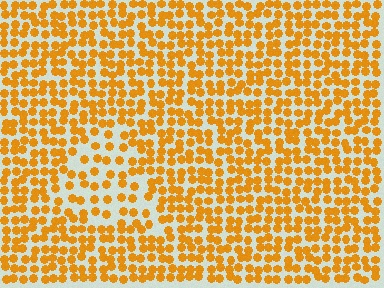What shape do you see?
I see a triangle.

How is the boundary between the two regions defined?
The boundary is defined by a change in element density (approximately 1.7x ratio). All elements are the same color, size, and shape.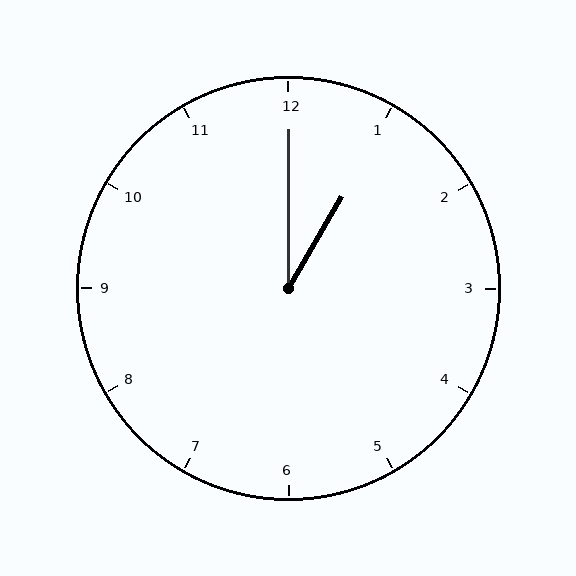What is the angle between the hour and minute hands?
Approximately 30 degrees.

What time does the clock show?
1:00.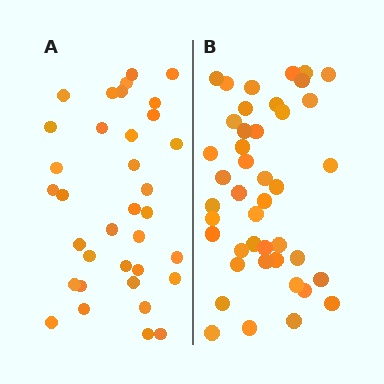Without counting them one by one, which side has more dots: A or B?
Region B (the right region) has more dots.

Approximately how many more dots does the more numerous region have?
Region B has roughly 8 or so more dots than region A.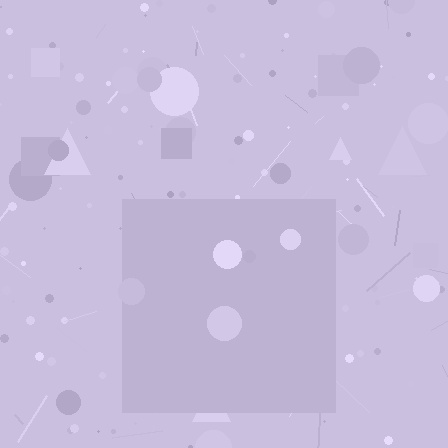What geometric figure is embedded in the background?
A square is embedded in the background.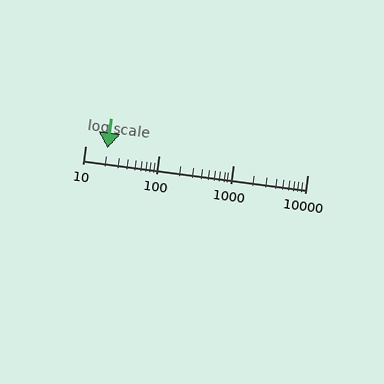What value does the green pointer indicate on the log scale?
The pointer indicates approximately 20.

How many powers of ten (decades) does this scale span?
The scale spans 3 decades, from 10 to 10000.